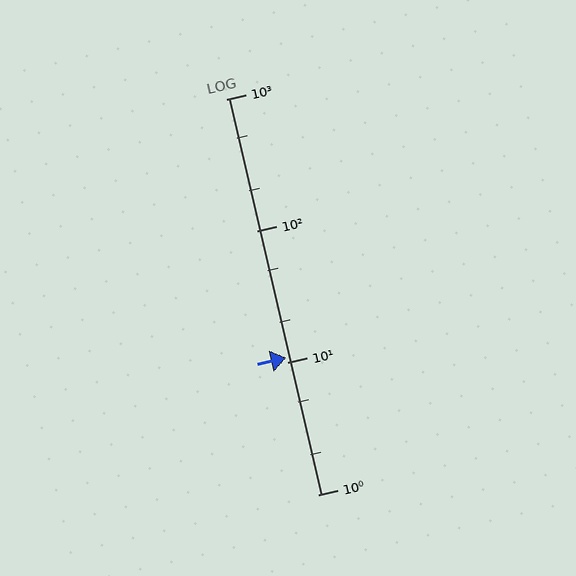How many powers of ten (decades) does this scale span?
The scale spans 3 decades, from 1 to 1000.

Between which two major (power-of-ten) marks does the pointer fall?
The pointer is between 10 and 100.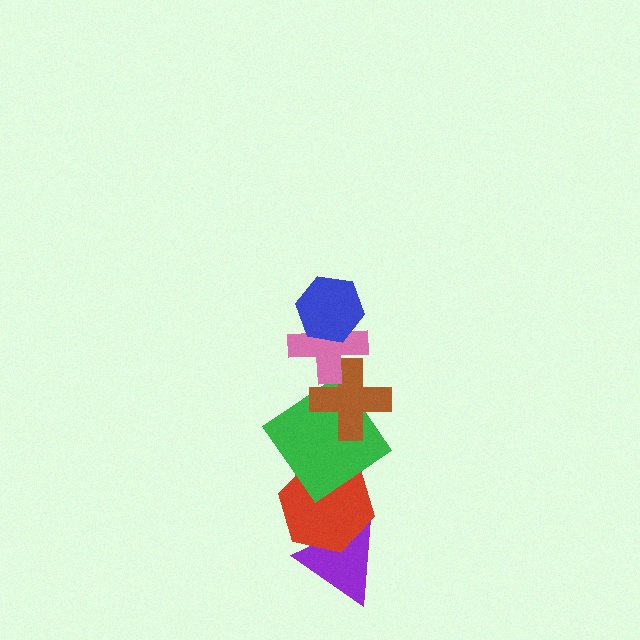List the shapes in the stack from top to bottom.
From top to bottom: the blue hexagon, the pink cross, the brown cross, the green diamond, the red hexagon, the purple triangle.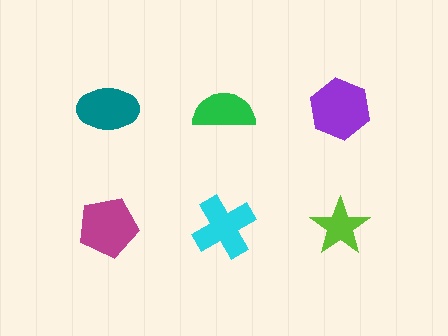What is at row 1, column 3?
A purple hexagon.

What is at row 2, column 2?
A cyan cross.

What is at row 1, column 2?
A green semicircle.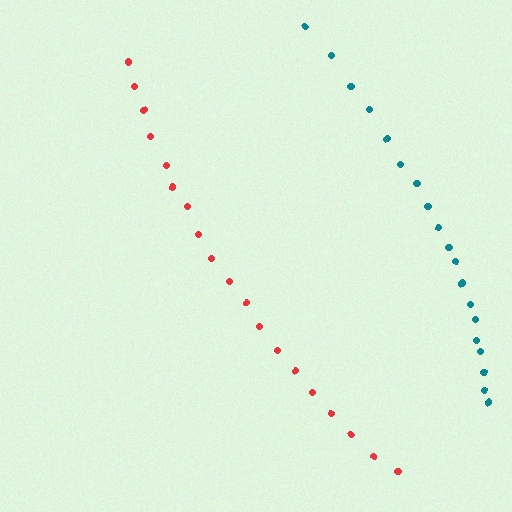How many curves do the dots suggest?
There are 2 distinct paths.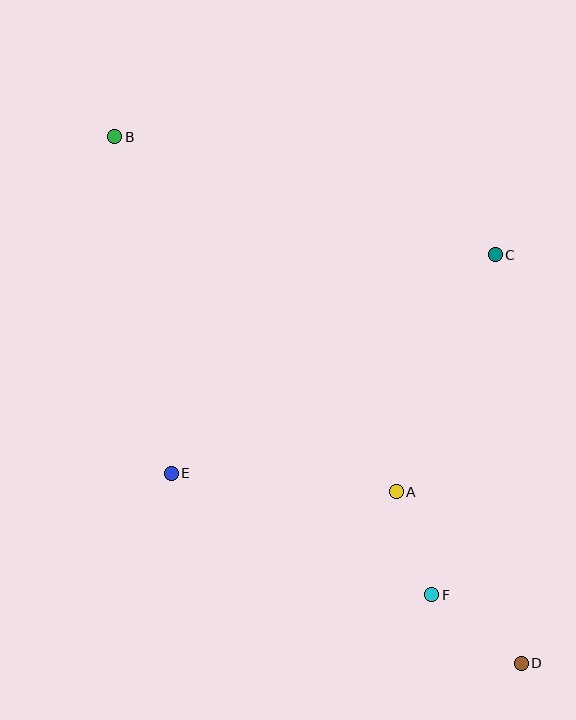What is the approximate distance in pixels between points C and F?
The distance between C and F is approximately 346 pixels.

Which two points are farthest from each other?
Points B and D are farthest from each other.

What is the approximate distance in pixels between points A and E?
The distance between A and E is approximately 226 pixels.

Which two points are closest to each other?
Points A and F are closest to each other.